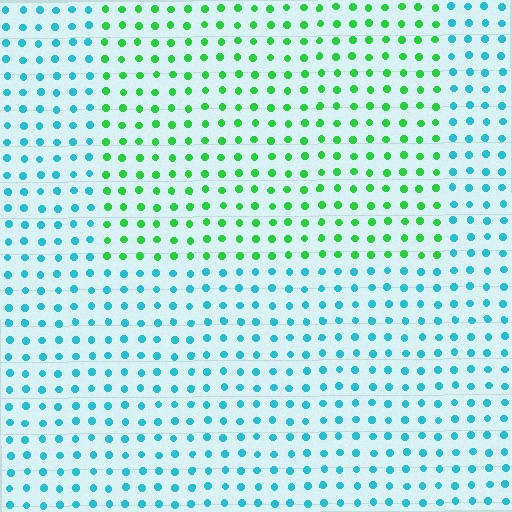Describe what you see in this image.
The image is filled with small cyan elements in a uniform arrangement. A rectangle-shaped region is visible where the elements are tinted to a slightly different hue, forming a subtle color boundary.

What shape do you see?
I see a rectangle.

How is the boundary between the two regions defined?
The boundary is defined purely by a slight shift in hue (about 58 degrees). Spacing, size, and orientation are identical on both sides.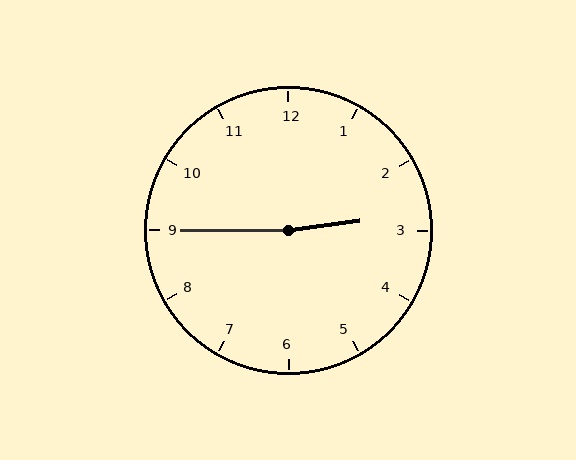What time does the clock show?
2:45.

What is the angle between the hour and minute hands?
Approximately 172 degrees.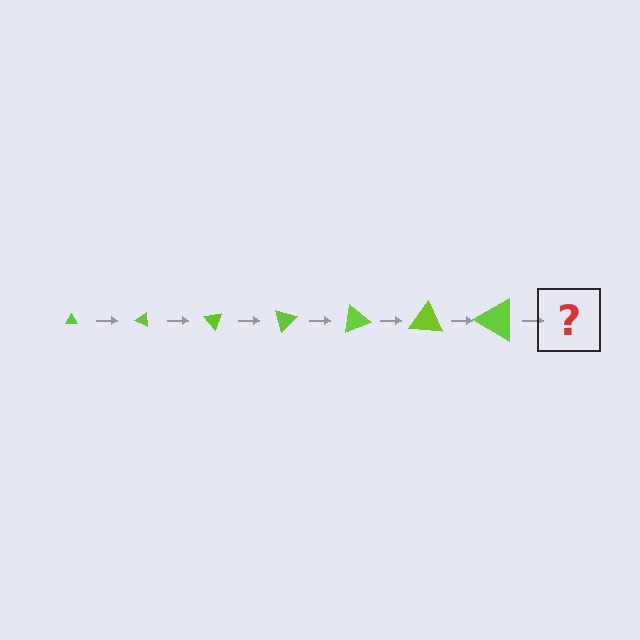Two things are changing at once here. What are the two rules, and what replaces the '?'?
The two rules are that the triangle grows larger each step and it rotates 25 degrees each step. The '?' should be a triangle, larger than the previous one and rotated 175 degrees from the start.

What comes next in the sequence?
The next element should be a triangle, larger than the previous one and rotated 175 degrees from the start.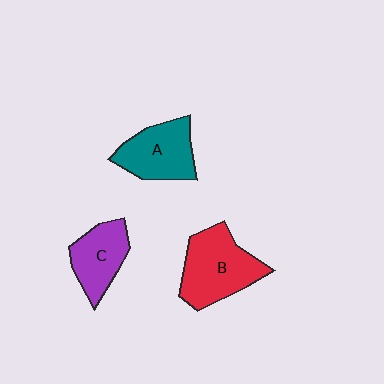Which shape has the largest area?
Shape B (red).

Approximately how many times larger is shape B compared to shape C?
Approximately 1.5 times.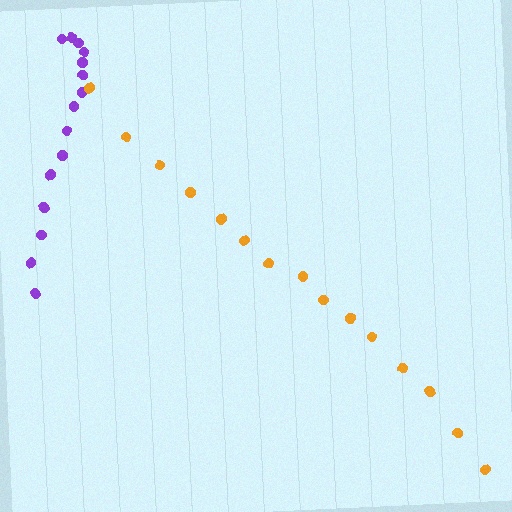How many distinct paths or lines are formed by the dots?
There are 2 distinct paths.